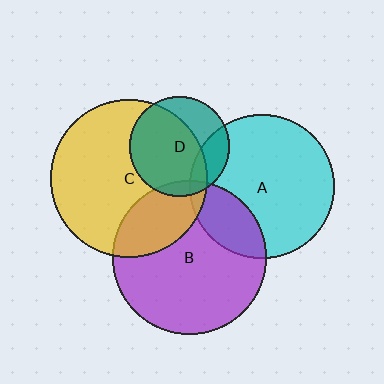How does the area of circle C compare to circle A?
Approximately 1.2 times.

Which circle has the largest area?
Circle C (yellow).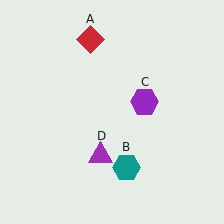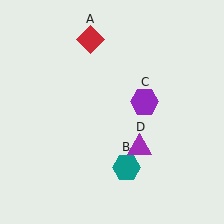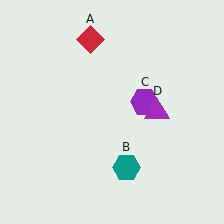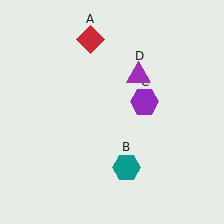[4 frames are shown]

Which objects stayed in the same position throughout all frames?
Red diamond (object A) and teal hexagon (object B) and purple hexagon (object C) remained stationary.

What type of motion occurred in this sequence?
The purple triangle (object D) rotated counterclockwise around the center of the scene.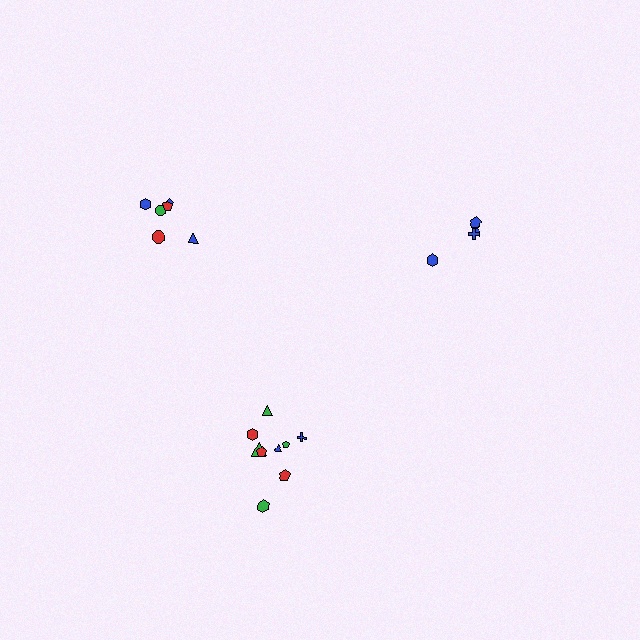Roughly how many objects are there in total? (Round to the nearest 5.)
Roughly 20 objects in total.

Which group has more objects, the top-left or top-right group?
The top-left group.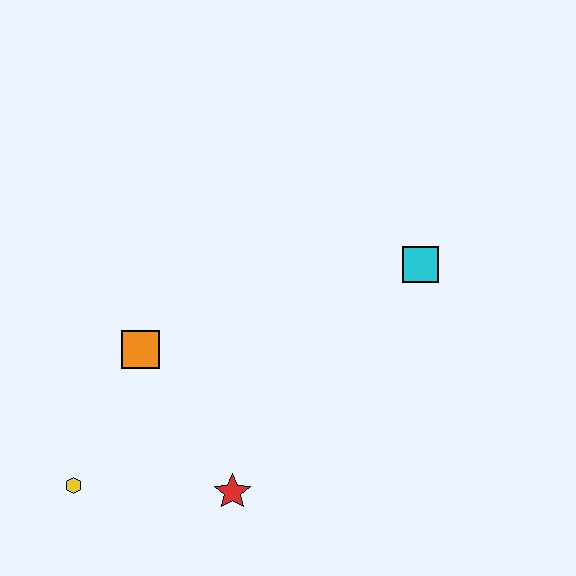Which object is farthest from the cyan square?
The yellow hexagon is farthest from the cyan square.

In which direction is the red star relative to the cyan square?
The red star is below the cyan square.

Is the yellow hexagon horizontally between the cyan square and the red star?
No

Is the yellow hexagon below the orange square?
Yes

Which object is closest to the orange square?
The yellow hexagon is closest to the orange square.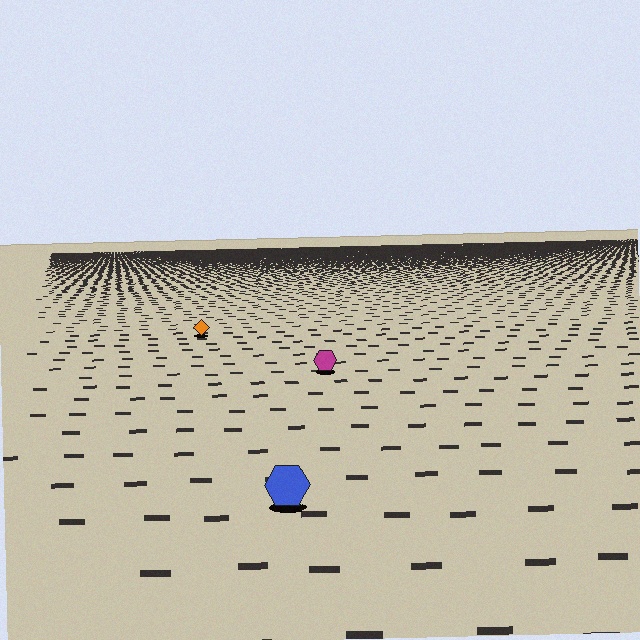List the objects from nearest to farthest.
From nearest to farthest: the blue hexagon, the magenta hexagon, the orange diamond.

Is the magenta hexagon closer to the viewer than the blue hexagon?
No. The blue hexagon is closer — you can tell from the texture gradient: the ground texture is coarser near it.